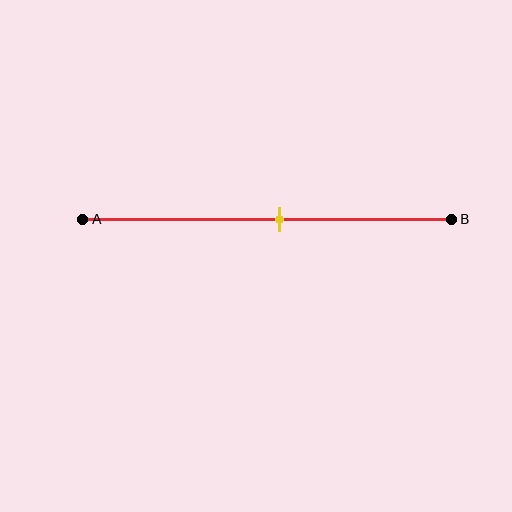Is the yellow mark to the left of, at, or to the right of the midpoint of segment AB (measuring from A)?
The yellow mark is to the right of the midpoint of segment AB.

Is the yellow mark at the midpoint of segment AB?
No, the mark is at about 55% from A, not at the 50% midpoint.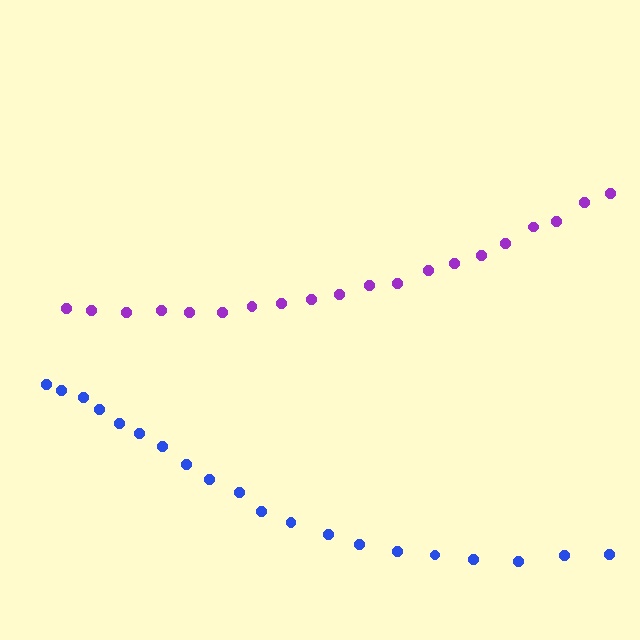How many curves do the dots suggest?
There are 2 distinct paths.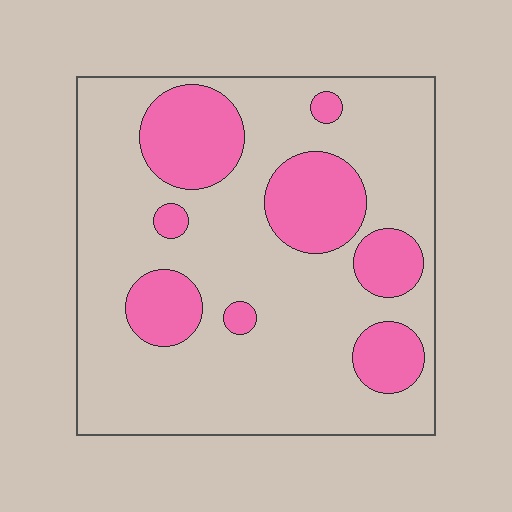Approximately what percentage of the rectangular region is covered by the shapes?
Approximately 25%.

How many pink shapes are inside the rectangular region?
8.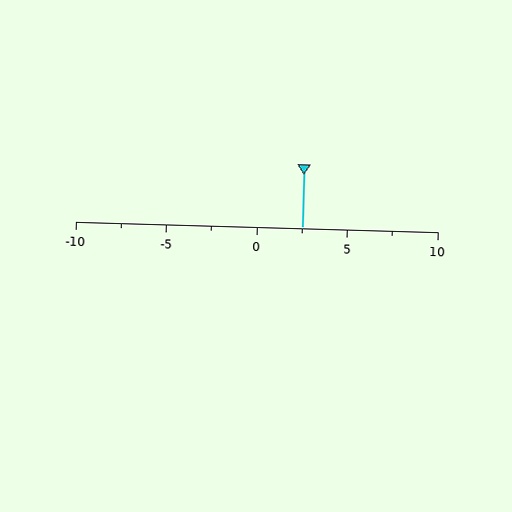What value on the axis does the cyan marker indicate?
The marker indicates approximately 2.5.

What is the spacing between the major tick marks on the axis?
The major ticks are spaced 5 apart.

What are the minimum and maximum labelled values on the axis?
The axis runs from -10 to 10.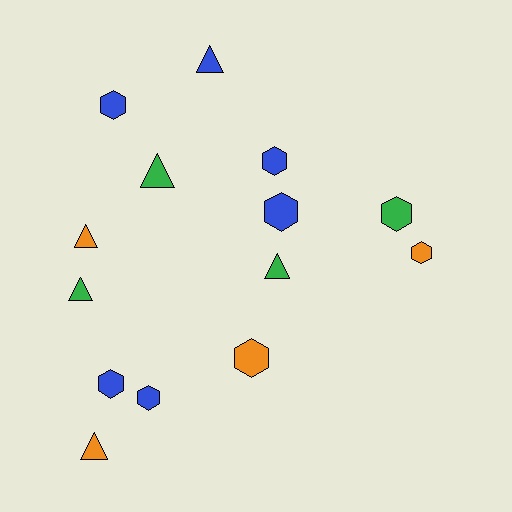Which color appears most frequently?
Blue, with 6 objects.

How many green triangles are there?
There are 3 green triangles.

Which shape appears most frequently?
Hexagon, with 8 objects.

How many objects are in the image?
There are 14 objects.